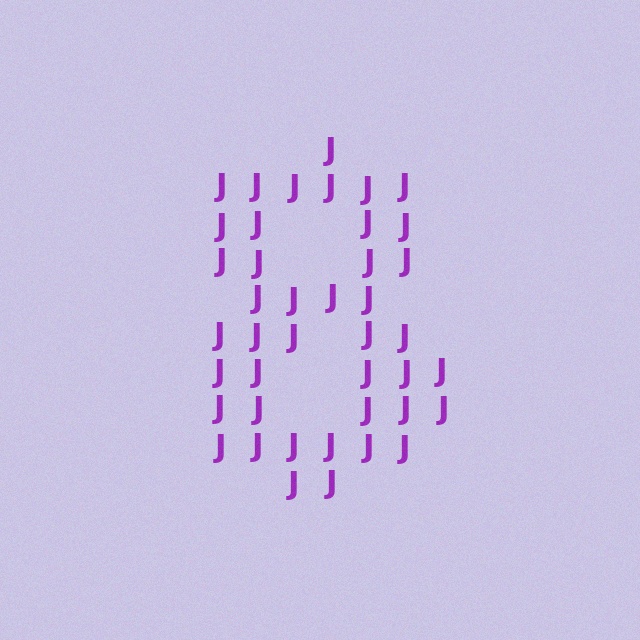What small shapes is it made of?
It is made of small letter J's.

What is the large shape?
The large shape is the digit 8.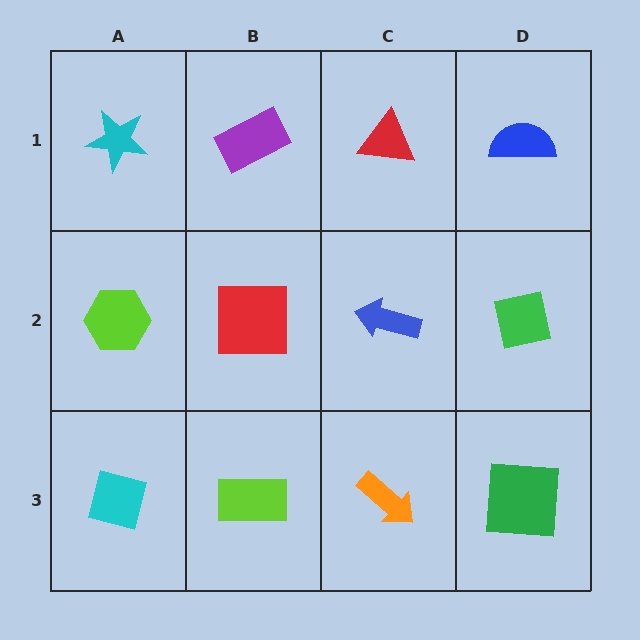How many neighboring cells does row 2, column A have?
3.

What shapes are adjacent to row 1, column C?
A blue arrow (row 2, column C), a purple rectangle (row 1, column B), a blue semicircle (row 1, column D).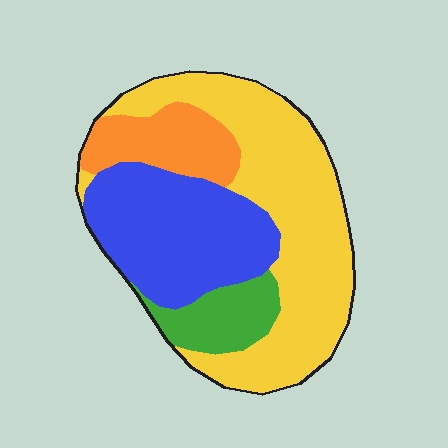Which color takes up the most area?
Yellow, at roughly 45%.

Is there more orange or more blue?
Blue.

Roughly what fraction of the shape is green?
Green covers around 10% of the shape.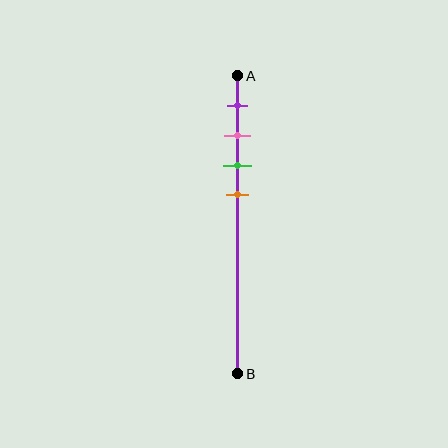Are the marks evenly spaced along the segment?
Yes, the marks are approximately evenly spaced.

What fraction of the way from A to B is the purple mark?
The purple mark is approximately 10% (0.1) of the way from A to B.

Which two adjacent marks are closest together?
The pink and green marks are the closest adjacent pair.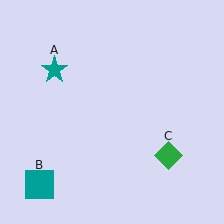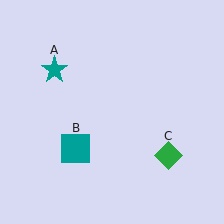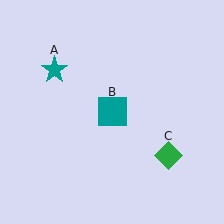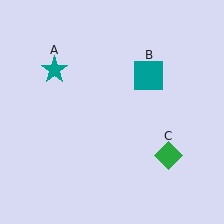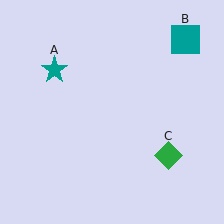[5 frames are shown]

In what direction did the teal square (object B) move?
The teal square (object B) moved up and to the right.